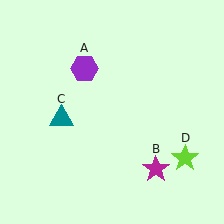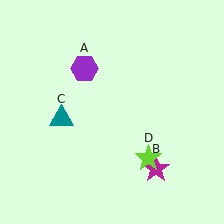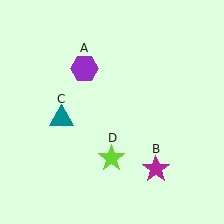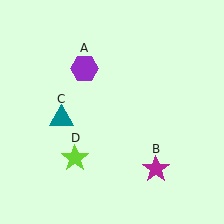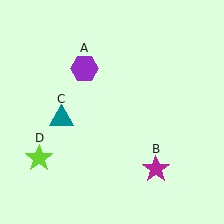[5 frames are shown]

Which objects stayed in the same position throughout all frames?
Purple hexagon (object A) and magenta star (object B) and teal triangle (object C) remained stationary.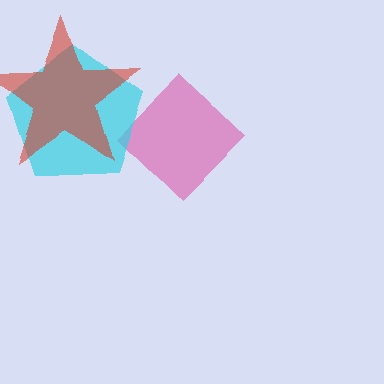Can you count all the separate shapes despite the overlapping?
Yes, there are 3 separate shapes.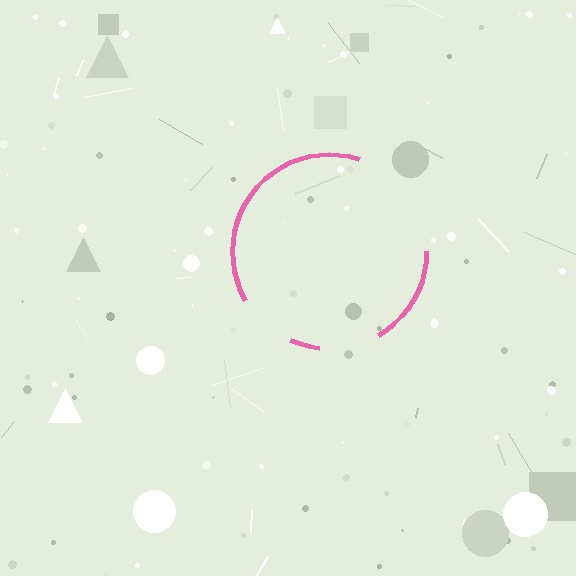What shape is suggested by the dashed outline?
The dashed outline suggests a circle.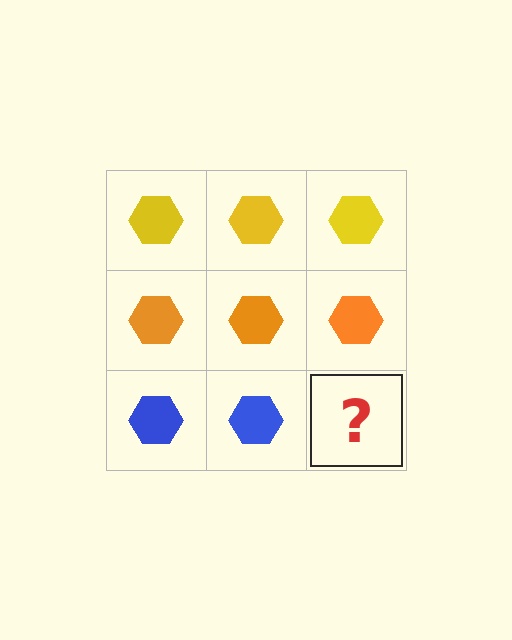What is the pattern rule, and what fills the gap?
The rule is that each row has a consistent color. The gap should be filled with a blue hexagon.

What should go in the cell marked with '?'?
The missing cell should contain a blue hexagon.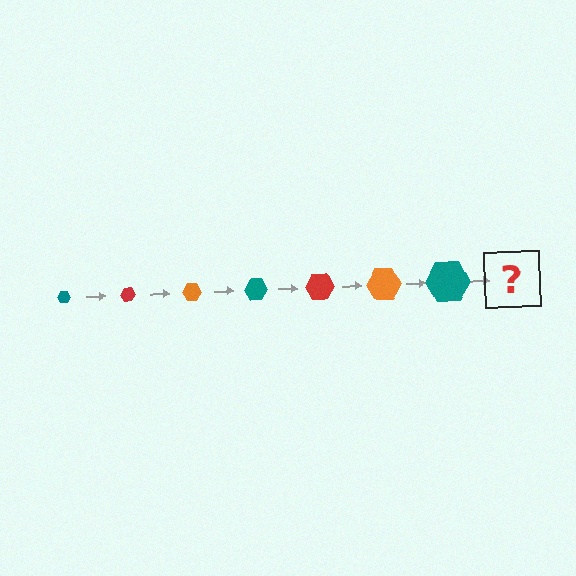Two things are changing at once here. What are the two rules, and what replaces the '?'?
The two rules are that the hexagon grows larger each step and the color cycles through teal, red, and orange. The '?' should be a red hexagon, larger than the previous one.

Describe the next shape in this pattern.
It should be a red hexagon, larger than the previous one.